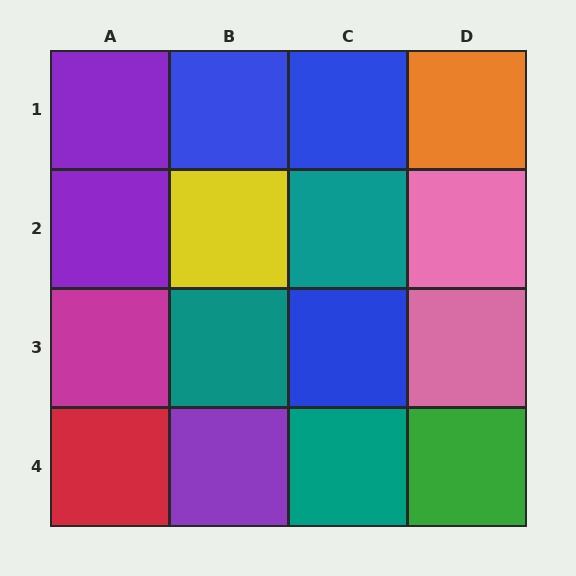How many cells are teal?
3 cells are teal.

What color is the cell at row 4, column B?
Purple.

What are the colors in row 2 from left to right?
Purple, yellow, teal, pink.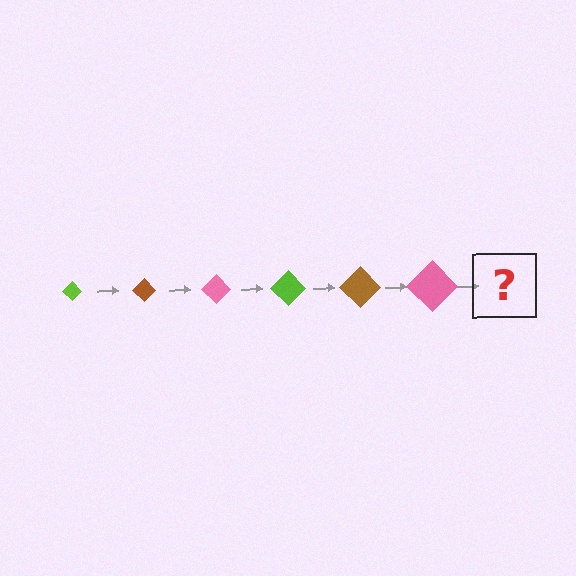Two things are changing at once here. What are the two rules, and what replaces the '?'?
The two rules are that the diamond grows larger each step and the color cycles through lime, brown, and pink. The '?' should be a lime diamond, larger than the previous one.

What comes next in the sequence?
The next element should be a lime diamond, larger than the previous one.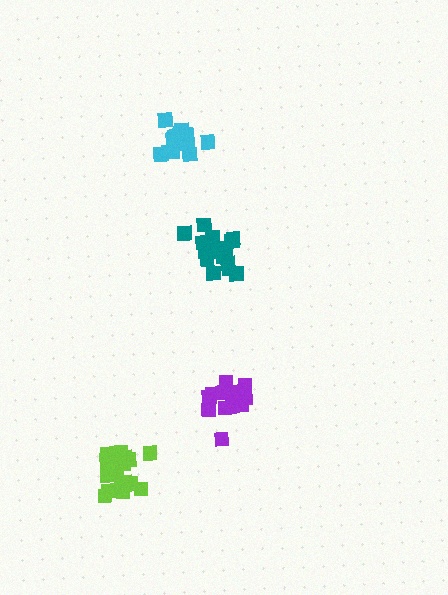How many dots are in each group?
Group 1: 18 dots, Group 2: 15 dots, Group 3: 14 dots, Group 4: 18 dots (65 total).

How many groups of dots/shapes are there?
There are 4 groups.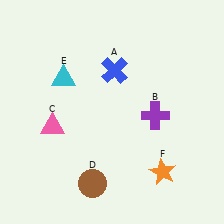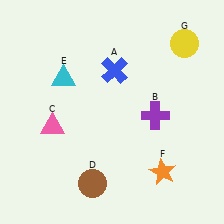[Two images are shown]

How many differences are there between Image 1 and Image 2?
There is 1 difference between the two images.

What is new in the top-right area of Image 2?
A yellow circle (G) was added in the top-right area of Image 2.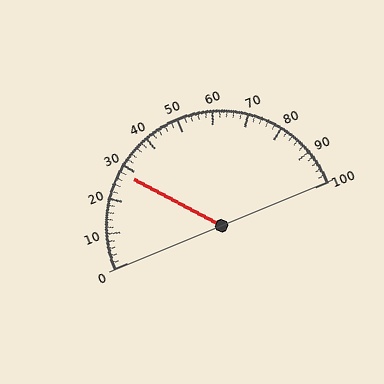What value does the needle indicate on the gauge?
The needle indicates approximately 28.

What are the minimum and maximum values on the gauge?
The gauge ranges from 0 to 100.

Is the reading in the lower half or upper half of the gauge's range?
The reading is in the lower half of the range (0 to 100).